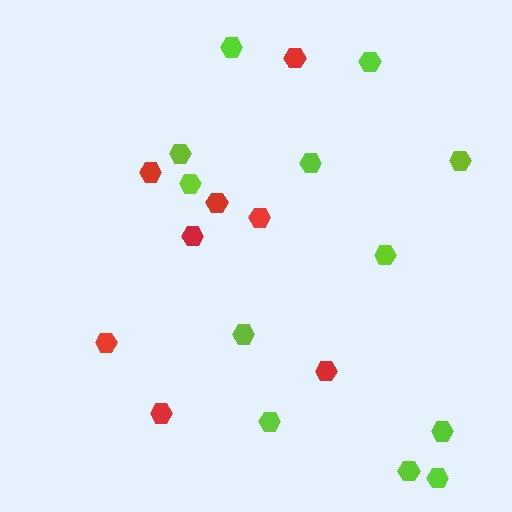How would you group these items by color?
There are 2 groups: one group of lime hexagons (12) and one group of red hexagons (8).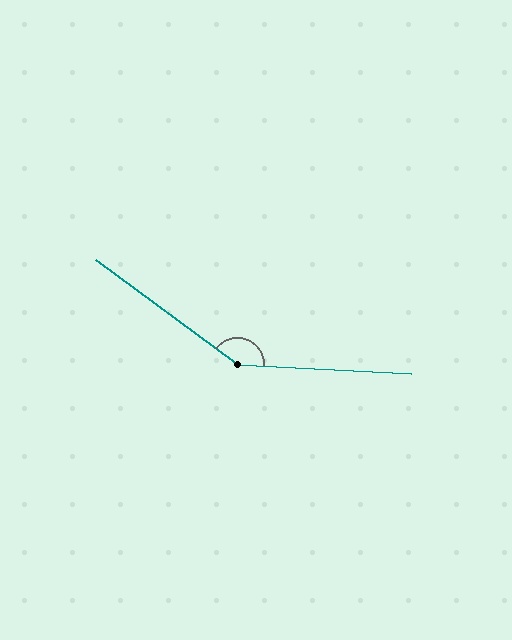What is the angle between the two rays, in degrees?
Approximately 146 degrees.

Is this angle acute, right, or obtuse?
It is obtuse.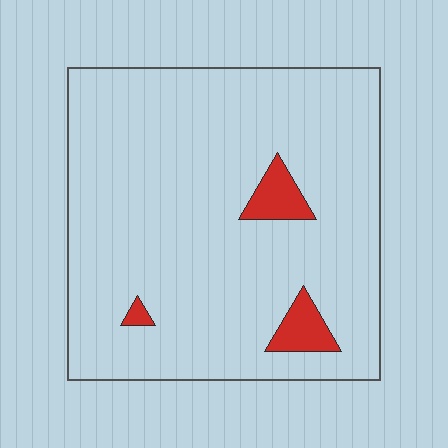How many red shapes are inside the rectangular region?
3.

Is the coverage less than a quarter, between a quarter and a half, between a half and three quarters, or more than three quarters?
Less than a quarter.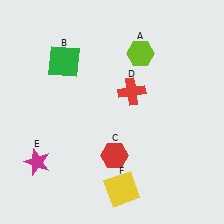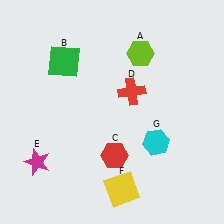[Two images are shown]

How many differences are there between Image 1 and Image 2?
There is 1 difference between the two images.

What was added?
A cyan hexagon (G) was added in Image 2.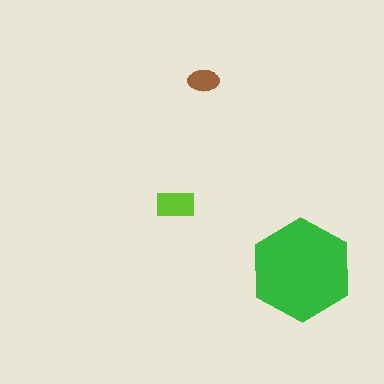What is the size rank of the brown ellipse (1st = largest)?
3rd.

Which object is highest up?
The brown ellipse is topmost.